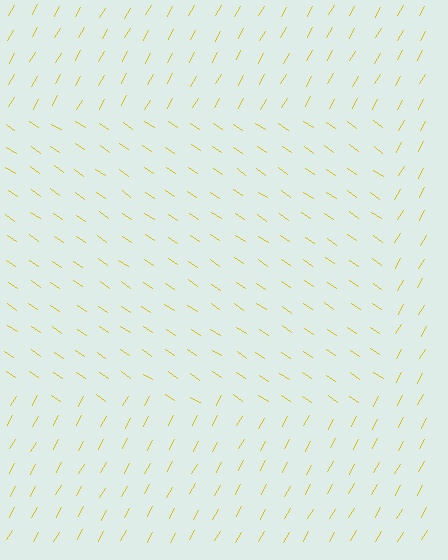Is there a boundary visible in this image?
Yes, there is a texture boundary formed by a change in line orientation.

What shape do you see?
I see a rectangle.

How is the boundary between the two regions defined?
The boundary is defined purely by a change in line orientation (approximately 85 degrees difference). All lines are the same color and thickness.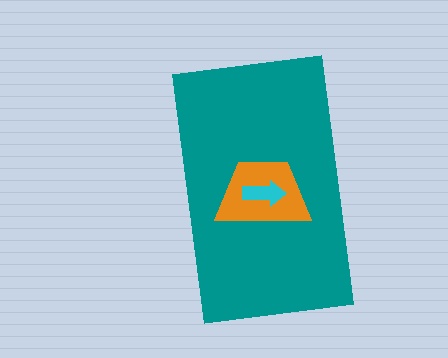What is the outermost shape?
The teal rectangle.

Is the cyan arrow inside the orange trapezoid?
Yes.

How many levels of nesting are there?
3.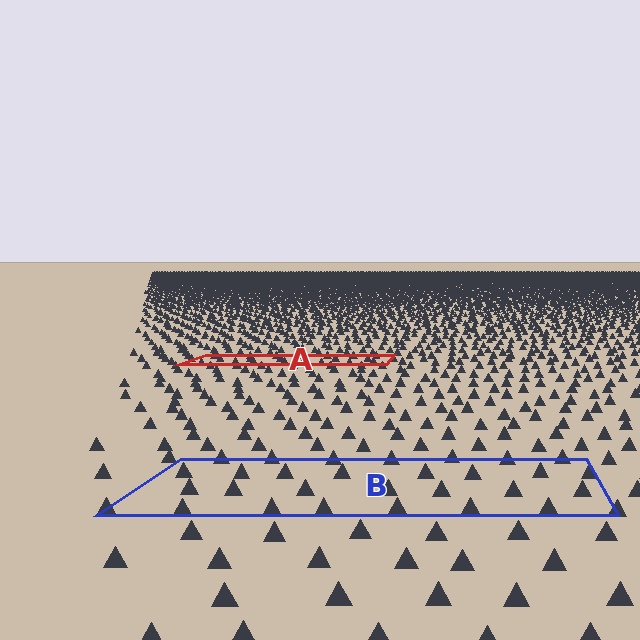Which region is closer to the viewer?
Region B is closer. The texture elements there are larger and more spread out.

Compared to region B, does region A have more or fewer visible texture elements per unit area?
Region A has more texture elements per unit area — they are packed more densely because it is farther away.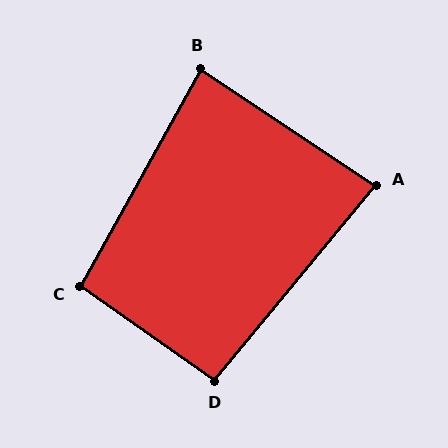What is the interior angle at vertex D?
Approximately 94 degrees (approximately right).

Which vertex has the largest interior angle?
C, at approximately 96 degrees.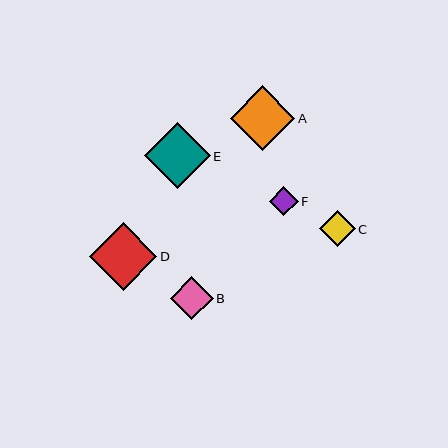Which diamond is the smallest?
Diamond F is the smallest with a size of approximately 29 pixels.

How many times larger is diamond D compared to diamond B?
Diamond D is approximately 1.6 times the size of diamond B.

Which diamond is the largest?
Diamond D is the largest with a size of approximately 67 pixels.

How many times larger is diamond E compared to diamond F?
Diamond E is approximately 2.3 times the size of diamond F.